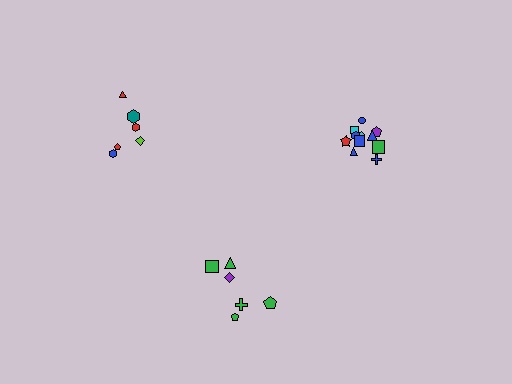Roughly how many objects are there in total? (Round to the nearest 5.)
Roughly 25 objects in total.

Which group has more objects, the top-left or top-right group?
The top-right group.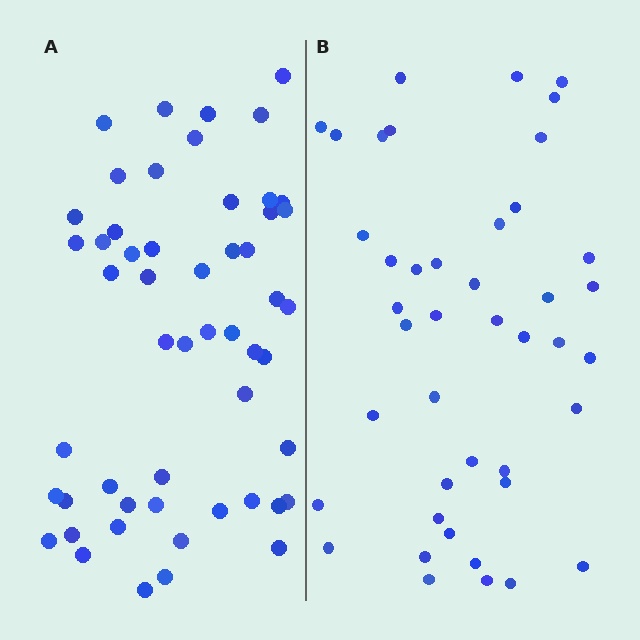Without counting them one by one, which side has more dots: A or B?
Region A (the left region) has more dots.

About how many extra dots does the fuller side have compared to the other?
Region A has roughly 10 or so more dots than region B.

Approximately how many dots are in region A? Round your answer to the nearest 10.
About 50 dots. (The exact count is 53, which rounds to 50.)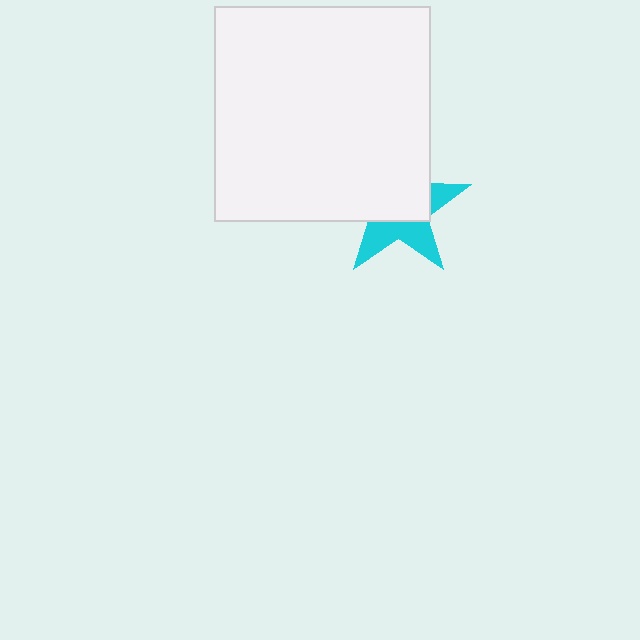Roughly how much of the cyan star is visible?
A small part of it is visible (roughly 42%).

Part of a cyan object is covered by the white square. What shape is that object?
It is a star.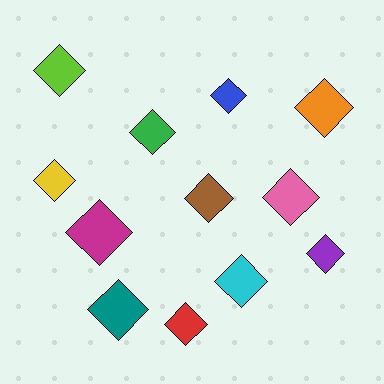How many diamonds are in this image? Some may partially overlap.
There are 12 diamonds.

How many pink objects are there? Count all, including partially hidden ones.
There is 1 pink object.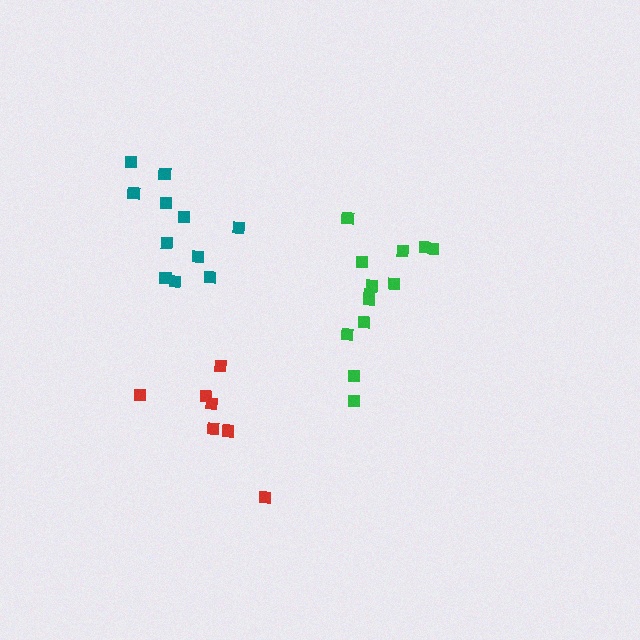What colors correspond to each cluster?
The clusters are colored: teal, red, green.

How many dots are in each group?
Group 1: 11 dots, Group 2: 7 dots, Group 3: 13 dots (31 total).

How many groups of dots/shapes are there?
There are 3 groups.